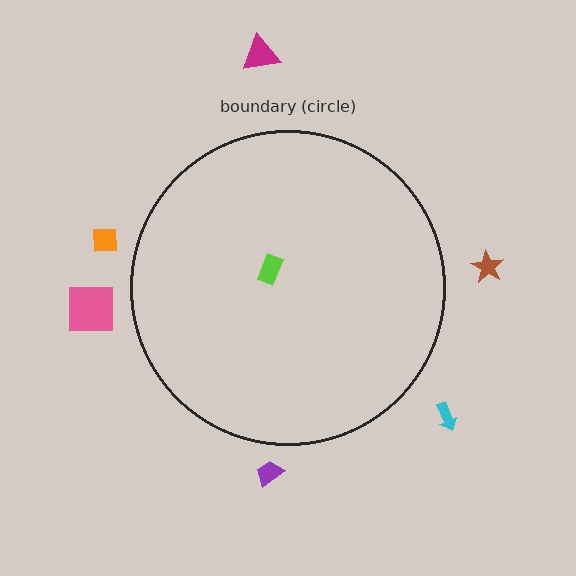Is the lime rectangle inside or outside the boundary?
Inside.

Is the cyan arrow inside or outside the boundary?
Outside.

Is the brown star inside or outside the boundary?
Outside.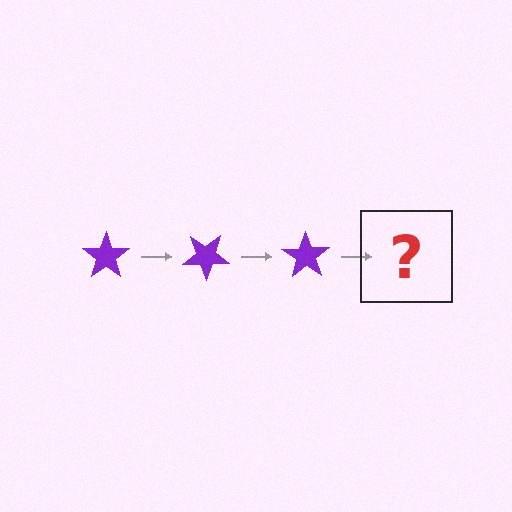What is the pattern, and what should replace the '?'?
The pattern is that the star rotates 35 degrees each step. The '?' should be a purple star rotated 105 degrees.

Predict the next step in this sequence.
The next step is a purple star rotated 105 degrees.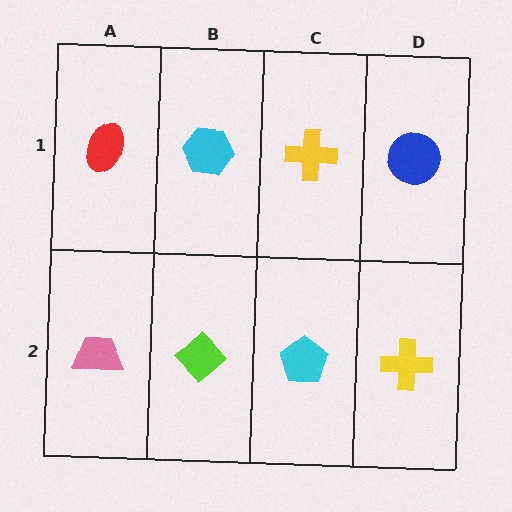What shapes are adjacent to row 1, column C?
A cyan pentagon (row 2, column C), a cyan hexagon (row 1, column B), a blue circle (row 1, column D).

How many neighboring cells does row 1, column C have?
3.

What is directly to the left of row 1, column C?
A cyan hexagon.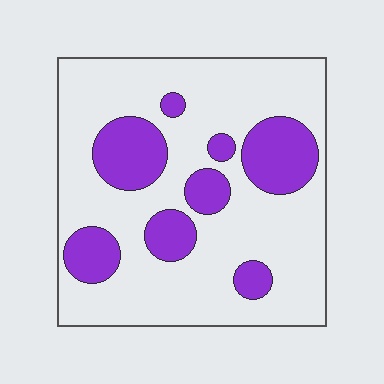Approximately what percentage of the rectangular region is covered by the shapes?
Approximately 25%.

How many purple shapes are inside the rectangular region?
8.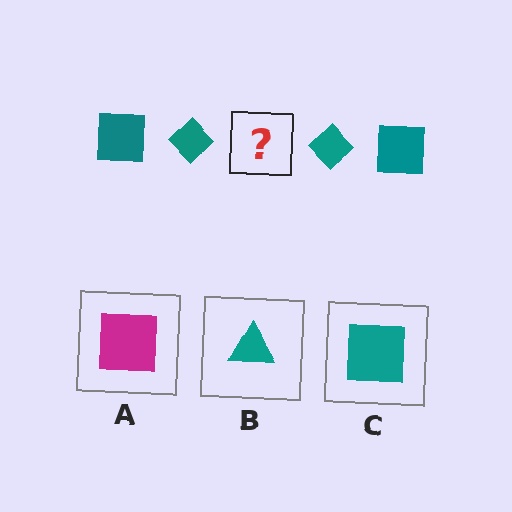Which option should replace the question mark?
Option C.